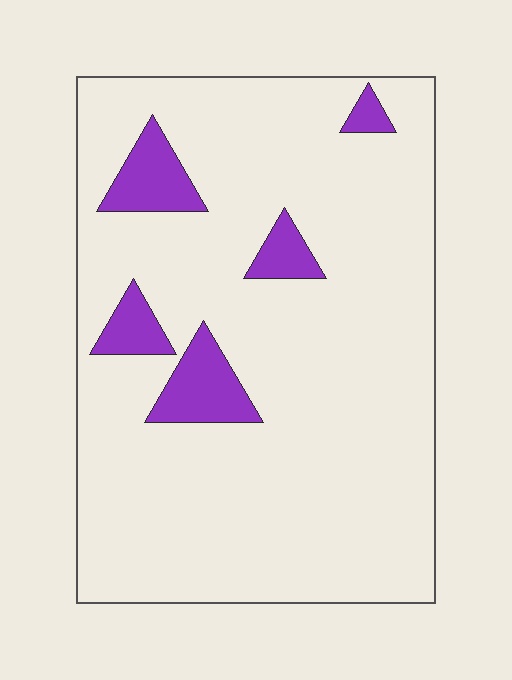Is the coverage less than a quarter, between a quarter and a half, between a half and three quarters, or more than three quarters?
Less than a quarter.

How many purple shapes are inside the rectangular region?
5.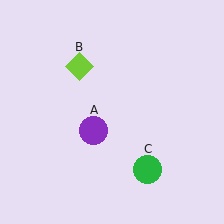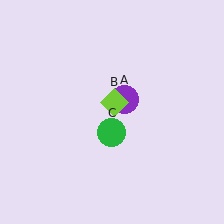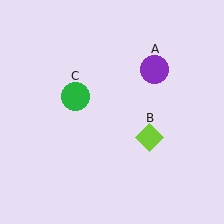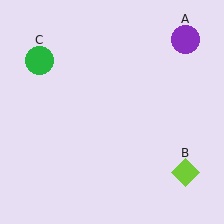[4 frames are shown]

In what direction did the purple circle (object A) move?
The purple circle (object A) moved up and to the right.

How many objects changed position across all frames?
3 objects changed position: purple circle (object A), lime diamond (object B), green circle (object C).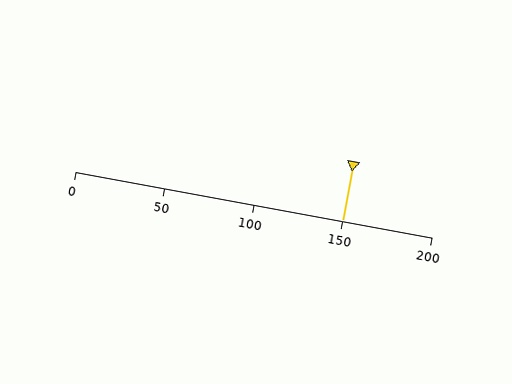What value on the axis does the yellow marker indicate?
The marker indicates approximately 150.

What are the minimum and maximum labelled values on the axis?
The axis runs from 0 to 200.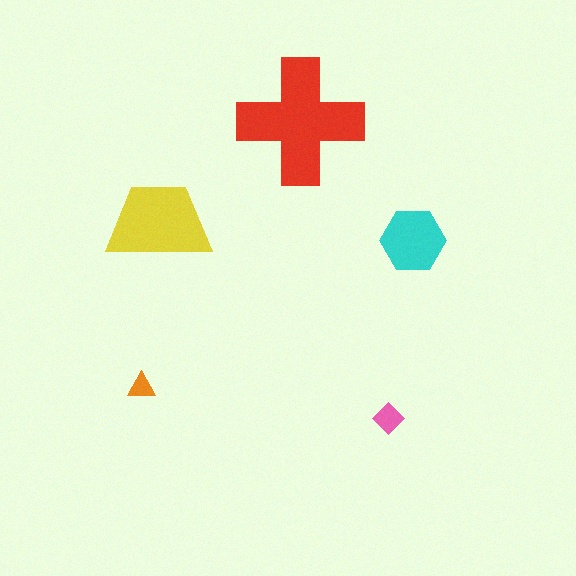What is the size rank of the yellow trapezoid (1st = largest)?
2nd.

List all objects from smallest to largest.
The orange triangle, the pink diamond, the cyan hexagon, the yellow trapezoid, the red cross.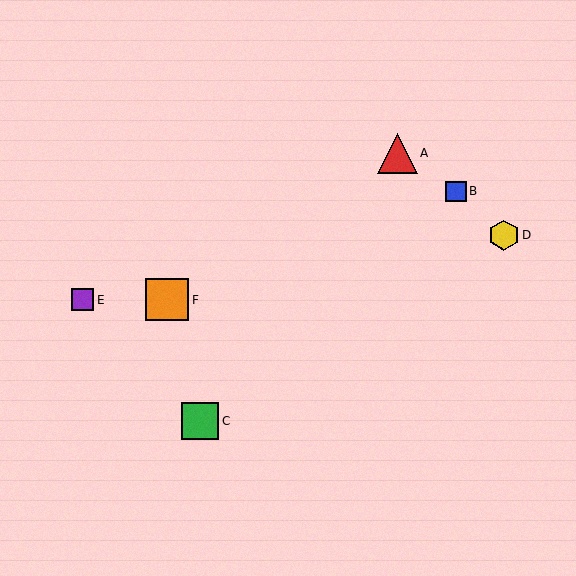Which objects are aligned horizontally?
Objects E, F are aligned horizontally.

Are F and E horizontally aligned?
Yes, both are at y≈300.